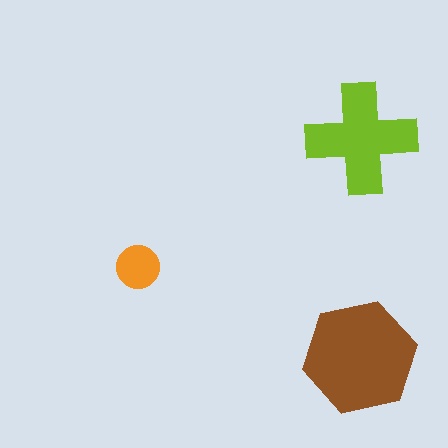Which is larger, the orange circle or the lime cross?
The lime cross.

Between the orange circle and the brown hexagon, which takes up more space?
The brown hexagon.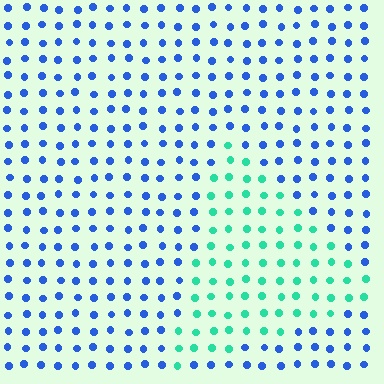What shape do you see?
I see a triangle.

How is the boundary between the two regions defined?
The boundary is defined purely by a slight shift in hue (about 62 degrees). Spacing, size, and orientation are identical on both sides.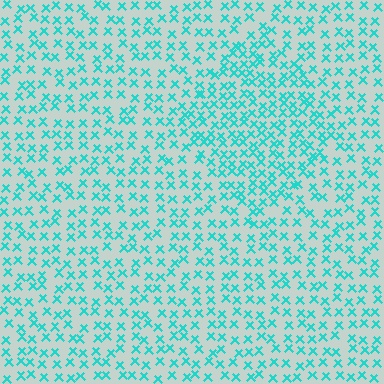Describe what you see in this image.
The image contains small cyan elements arranged at two different densities. A diamond-shaped region is visible where the elements are more densely packed than the surrounding area.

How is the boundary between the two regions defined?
The boundary is defined by a change in element density (approximately 1.7x ratio). All elements are the same color, size, and shape.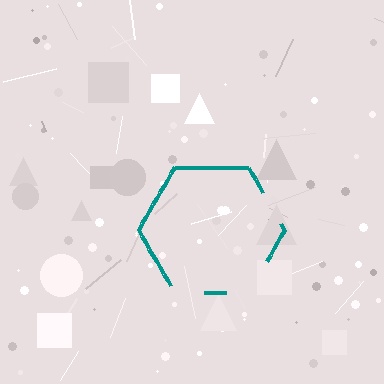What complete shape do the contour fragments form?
The contour fragments form a hexagon.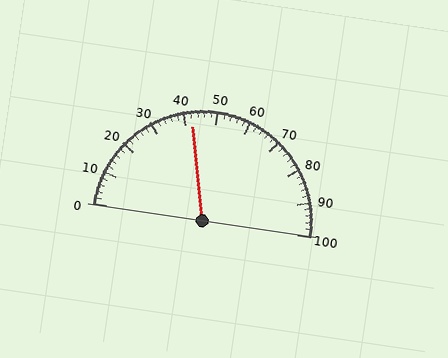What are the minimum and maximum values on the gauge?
The gauge ranges from 0 to 100.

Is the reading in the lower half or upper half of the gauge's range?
The reading is in the lower half of the range (0 to 100).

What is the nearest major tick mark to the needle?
The nearest major tick mark is 40.